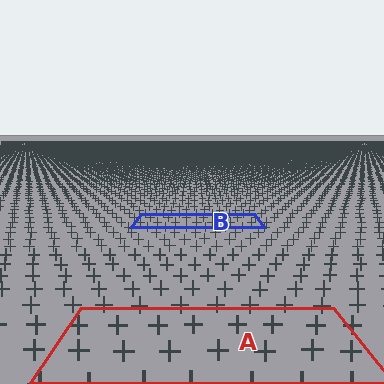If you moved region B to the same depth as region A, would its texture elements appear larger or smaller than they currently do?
They would appear larger. At a closer depth, the same texture elements are projected at a bigger on-screen size.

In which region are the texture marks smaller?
The texture marks are smaller in region B, because it is farther away.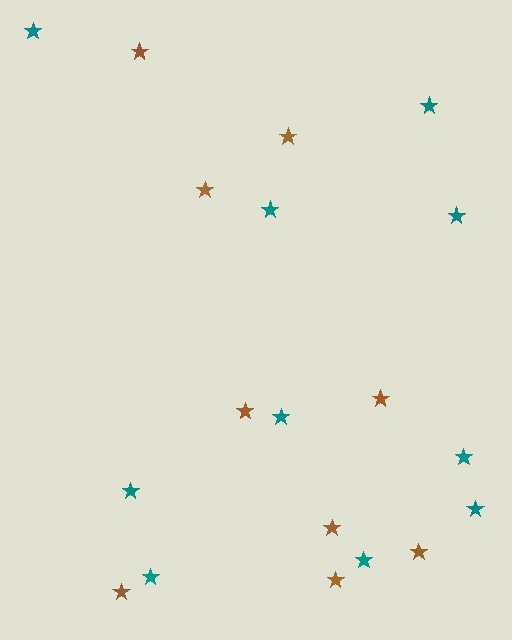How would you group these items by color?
There are 2 groups: one group of teal stars (10) and one group of brown stars (9).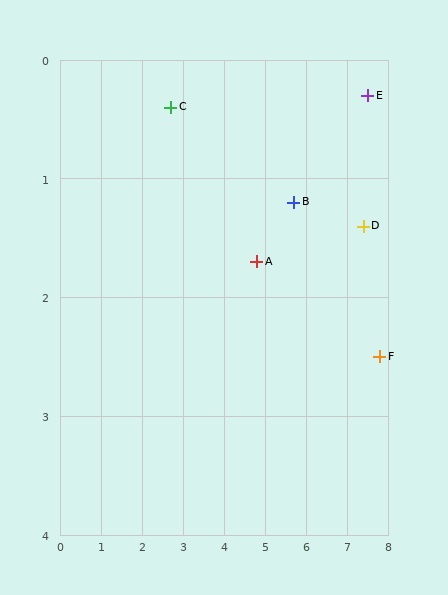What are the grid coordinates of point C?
Point C is at approximately (2.7, 0.4).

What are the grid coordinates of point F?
Point F is at approximately (7.8, 2.5).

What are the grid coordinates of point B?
Point B is at approximately (5.7, 1.2).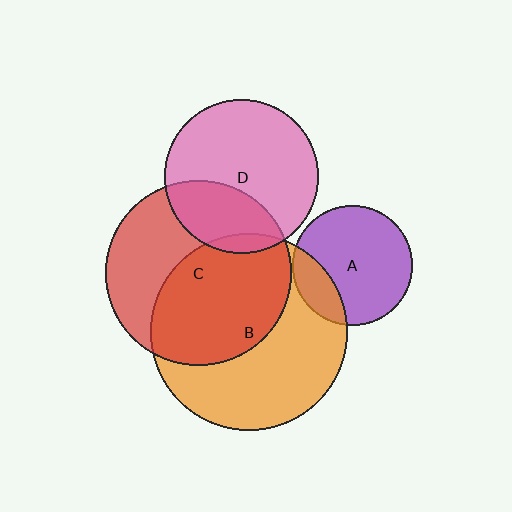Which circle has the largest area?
Circle B (orange).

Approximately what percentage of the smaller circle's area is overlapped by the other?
Approximately 20%.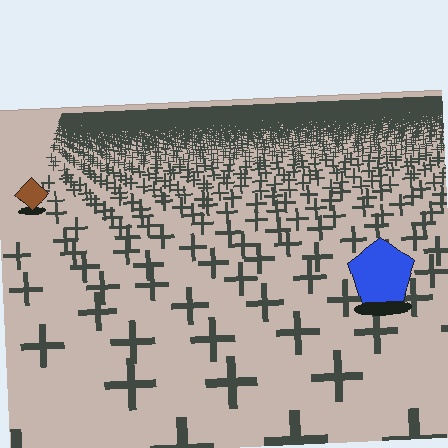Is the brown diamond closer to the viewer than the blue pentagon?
No. The blue pentagon is closer — you can tell from the texture gradient: the ground texture is coarser near it.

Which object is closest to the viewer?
The blue pentagon is closest. The texture marks near it are larger and more spread out.